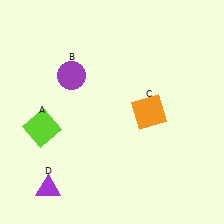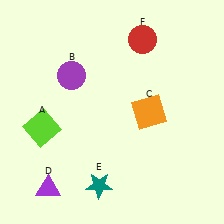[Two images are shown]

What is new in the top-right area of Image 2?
A red circle (F) was added in the top-right area of Image 2.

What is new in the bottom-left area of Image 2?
A teal star (E) was added in the bottom-left area of Image 2.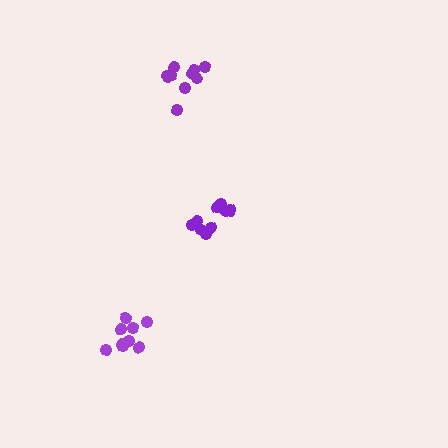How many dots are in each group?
Group 1: 9 dots, Group 2: 9 dots, Group 3: 9 dots (27 total).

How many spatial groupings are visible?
There are 3 spatial groupings.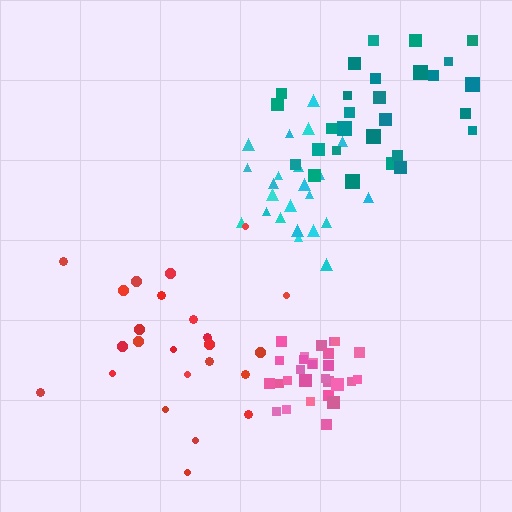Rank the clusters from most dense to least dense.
pink, cyan, teal, red.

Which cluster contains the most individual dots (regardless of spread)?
Pink (28).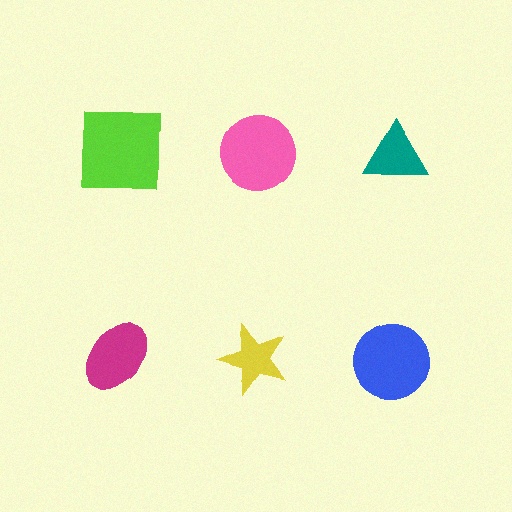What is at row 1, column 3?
A teal triangle.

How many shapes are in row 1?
3 shapes.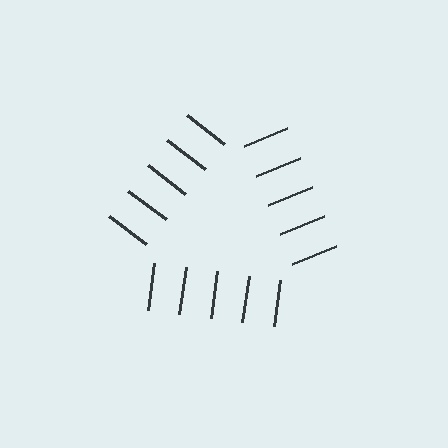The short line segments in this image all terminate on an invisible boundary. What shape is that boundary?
An illusory triangle — the line segments terminate on its edges but no continuous stroke is drawn.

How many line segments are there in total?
15 — 5 along each of the 3 edges.